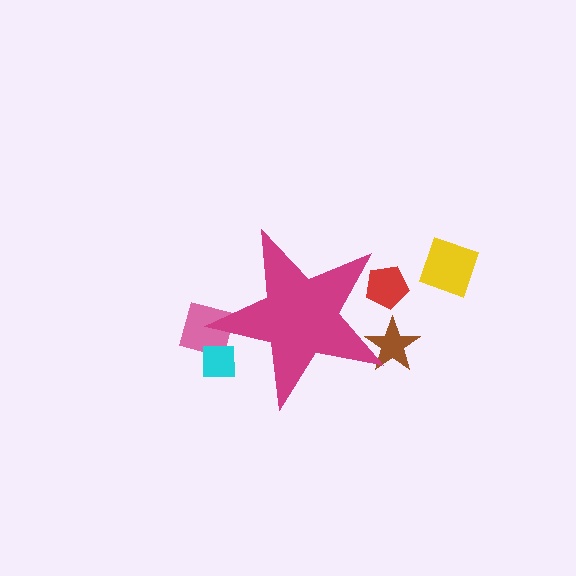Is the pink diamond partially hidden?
Yes, the pink diamond is partially hidden behind the magenta star.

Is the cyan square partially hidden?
Yes, the cyan square is partially hidden behind the magenta star.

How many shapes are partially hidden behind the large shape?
4 shapes are partially hidden.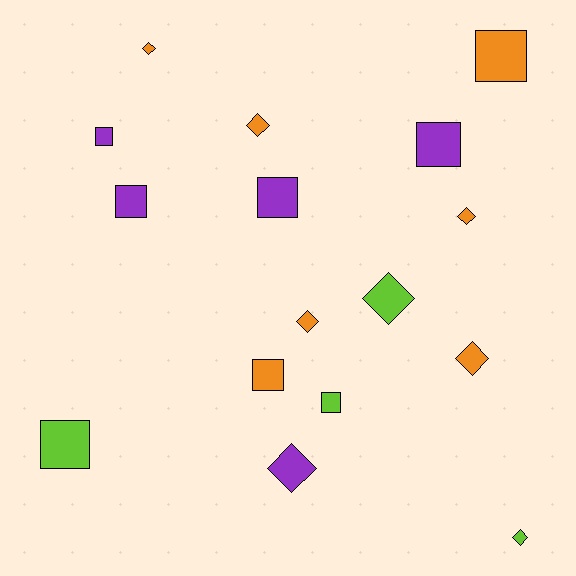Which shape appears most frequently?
Diamond, with 8 objects.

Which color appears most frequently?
Orange, with 7 objects.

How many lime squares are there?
There are 2 lime squares.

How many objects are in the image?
There are 16 objects.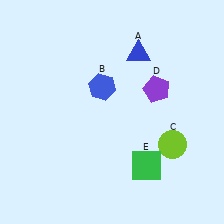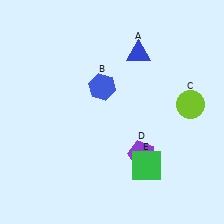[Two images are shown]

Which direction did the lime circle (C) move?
The lime circle (C) moved up.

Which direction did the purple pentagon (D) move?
The purple pentagon (D) moved down.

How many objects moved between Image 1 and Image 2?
2 objects moved between the two images.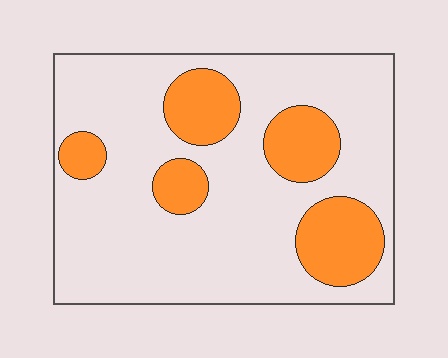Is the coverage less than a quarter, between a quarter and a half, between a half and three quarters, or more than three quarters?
Less than a quarter.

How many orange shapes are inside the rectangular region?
5.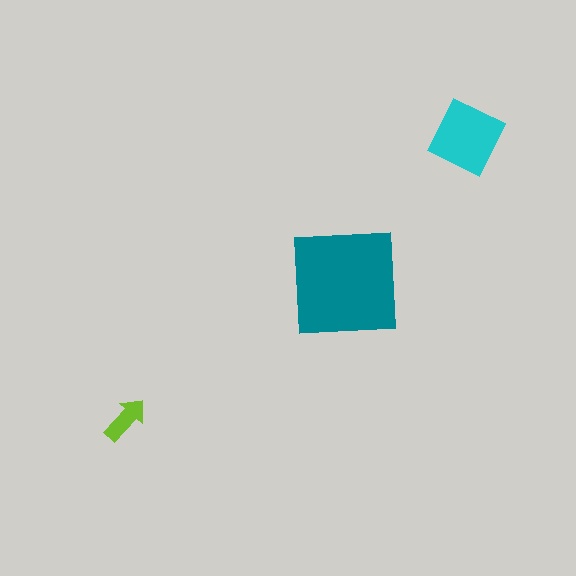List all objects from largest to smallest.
The teal square, the cyan diamond, the lime arrow.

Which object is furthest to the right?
The cyan diamond is rightmost.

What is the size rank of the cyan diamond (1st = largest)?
2nd.